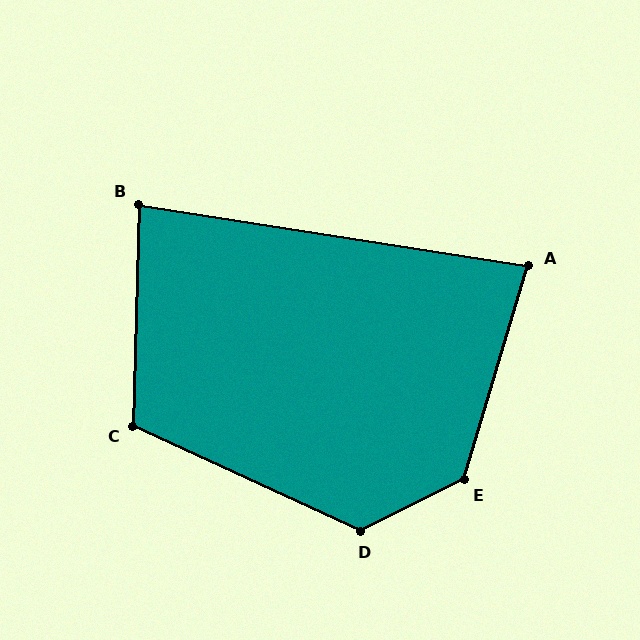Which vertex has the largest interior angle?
E, at approximately 133 degrees.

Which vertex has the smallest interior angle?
A, at approximately 82 degrees.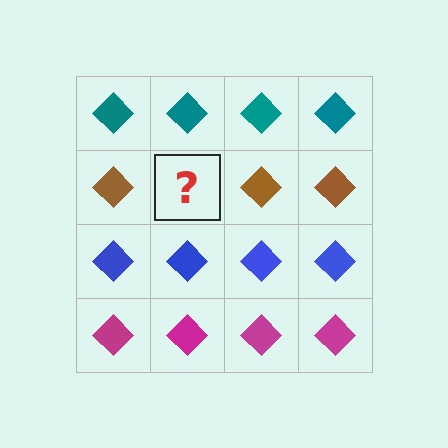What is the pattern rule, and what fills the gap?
The rule is that each row has a consistent color. The gap should be filled with a brown diamond.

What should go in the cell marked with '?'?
The missing cell should contain a brown diamond.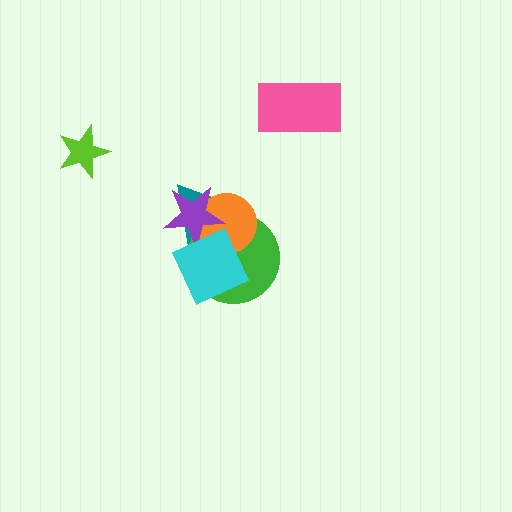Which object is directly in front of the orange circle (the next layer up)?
The purple star is directly in front of the orange circle.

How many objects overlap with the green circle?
4 objects overlap with the green circle.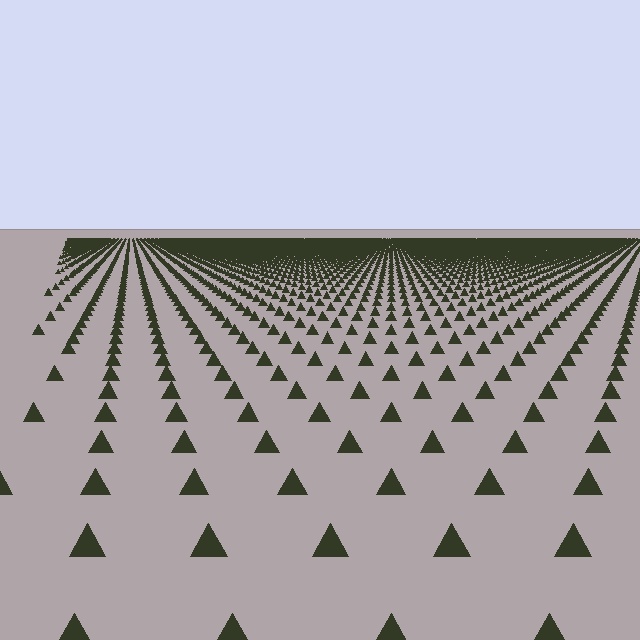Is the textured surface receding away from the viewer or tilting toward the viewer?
The surface is receding away from the viewer. Texture elements get smaller and denser toward the top.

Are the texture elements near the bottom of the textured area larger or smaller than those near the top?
Larger. Near the bottom, elements are closer to the viewer and appear at a bigger on-screen size.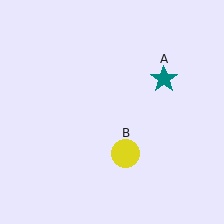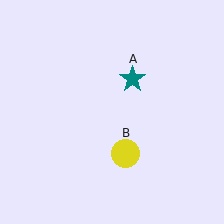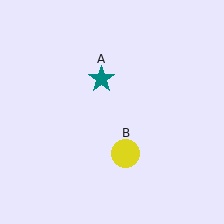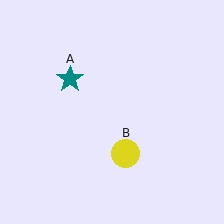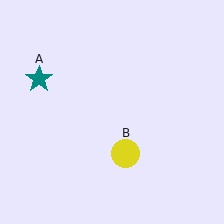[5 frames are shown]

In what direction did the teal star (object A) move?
The teal star (object A) moved left.